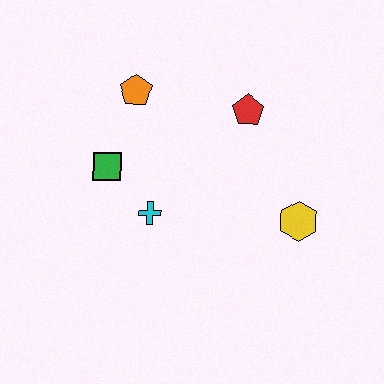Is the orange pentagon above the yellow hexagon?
Yes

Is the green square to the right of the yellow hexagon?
No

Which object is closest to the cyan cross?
The green square is closest to the cyan cross.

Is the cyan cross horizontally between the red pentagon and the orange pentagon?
Yes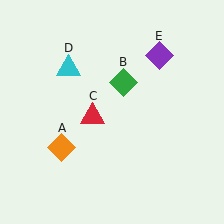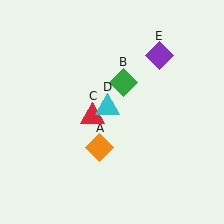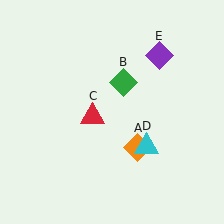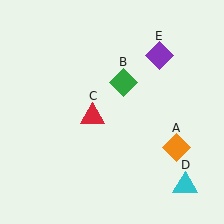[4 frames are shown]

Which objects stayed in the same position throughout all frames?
Green diamond (object B) and red triangle (object C) and purple diamond (object E) remained stationary.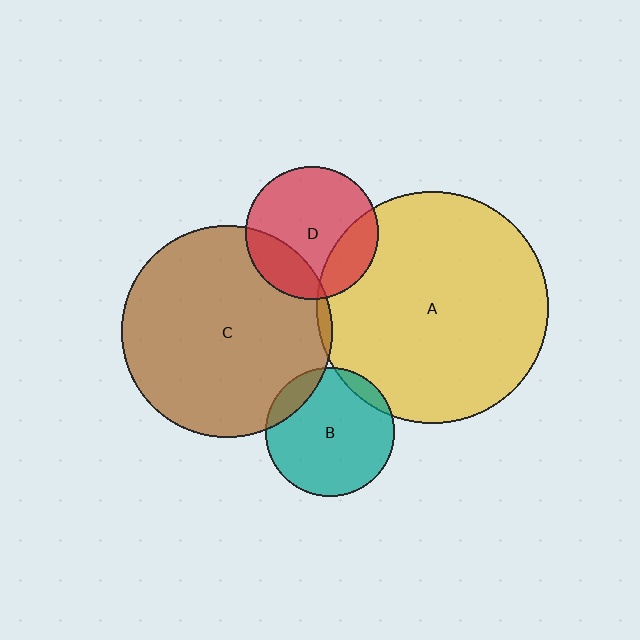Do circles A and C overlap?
Yes.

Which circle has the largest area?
Circle A (yellow).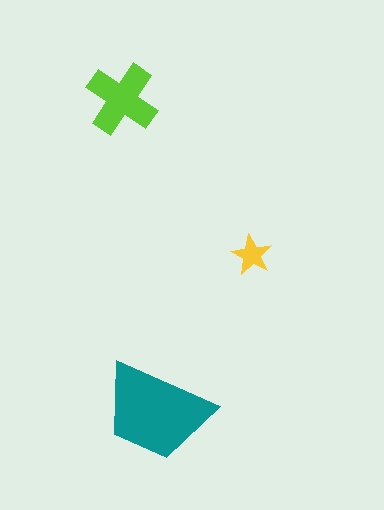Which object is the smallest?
The yellow star.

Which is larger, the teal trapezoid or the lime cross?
The teal trapezoid.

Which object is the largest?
The teal trapezoid.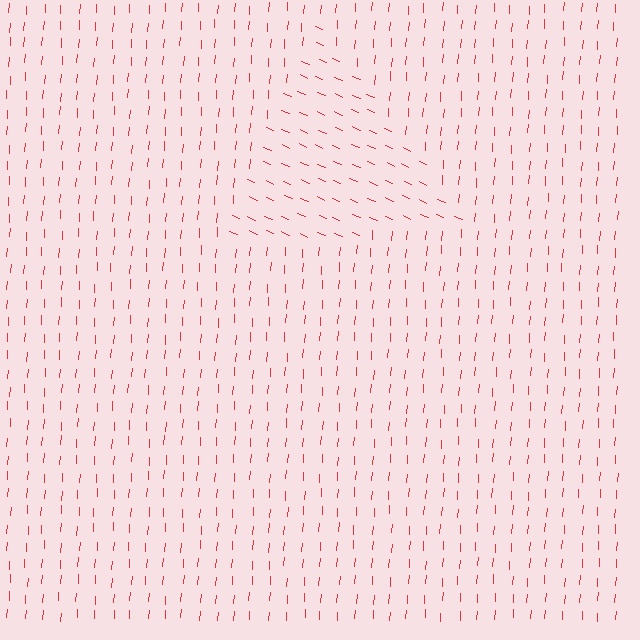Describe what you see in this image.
The image is filled with small red line segments. A triangle region in the image has lines oriented differently from the surrounding lines, creating a visible texture boundary.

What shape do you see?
I see a triangle.